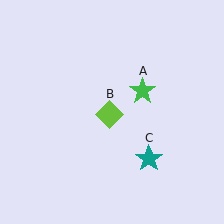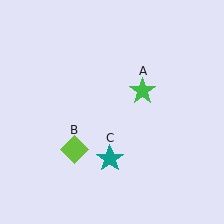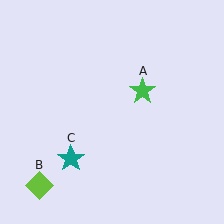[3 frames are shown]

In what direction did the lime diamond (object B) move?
The lime diamond (object B) moved down and to the left.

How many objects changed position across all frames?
2 objects changed position: lime diamond (object B), teal star (object C).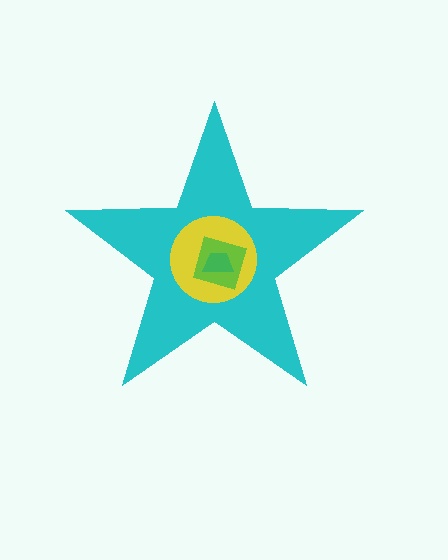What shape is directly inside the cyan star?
The yellow circle.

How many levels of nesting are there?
4.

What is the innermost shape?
The green trapezoid.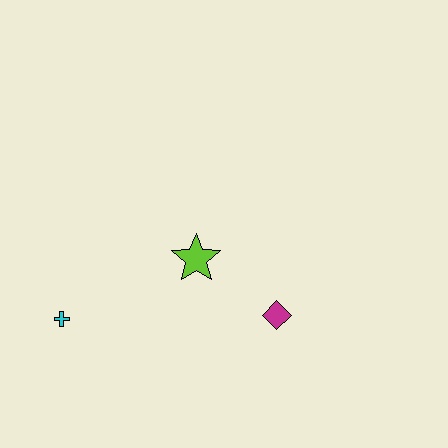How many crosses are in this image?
There is 1 cross.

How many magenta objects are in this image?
There is 1 magenta object.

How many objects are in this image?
There are 3 objects.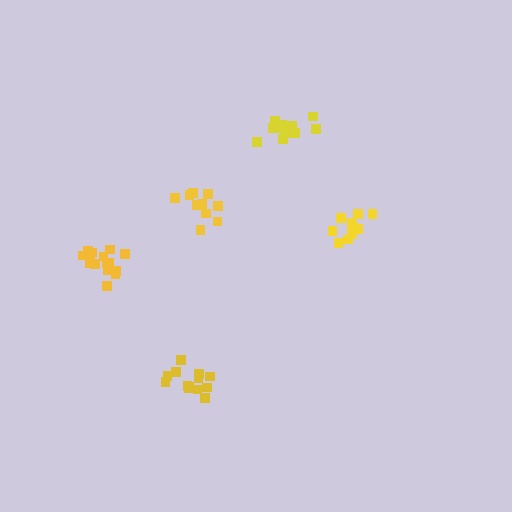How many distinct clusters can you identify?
There are 5 distinct clusters.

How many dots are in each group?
Group 1: 13 dots, Group 2: 10 dots, Group 3: 10 dots, Group 4: 13 dots, Group 5: 16 dots (62 total).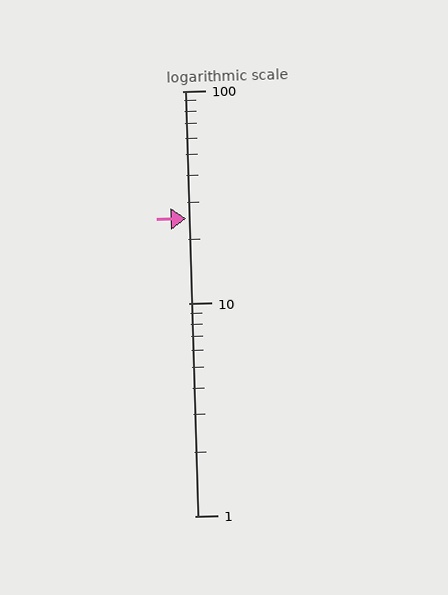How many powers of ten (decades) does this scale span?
The scale spans 2 decades, from 1 to 100.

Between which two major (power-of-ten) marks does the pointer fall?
The pointer is between 10 and 100.